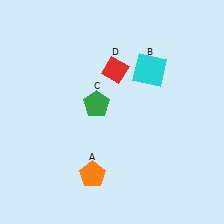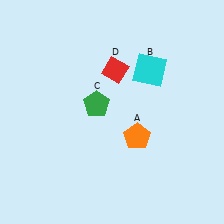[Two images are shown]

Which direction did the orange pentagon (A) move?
The orange pentagon (A) moved right.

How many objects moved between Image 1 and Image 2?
1 object moved between the two images.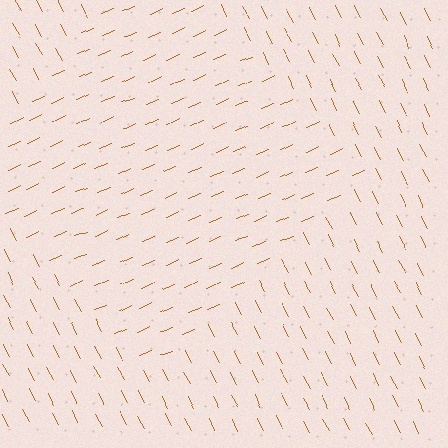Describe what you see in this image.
The image is filled with small brown line segments. A diamond region in the image has lines oriented differently from the surrounding lines, creating a visible texture boundary.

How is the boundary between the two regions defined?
The boundary is defined purely by a change in line orientation (approximately 86 degrees difference). All lines are the same color and thickness.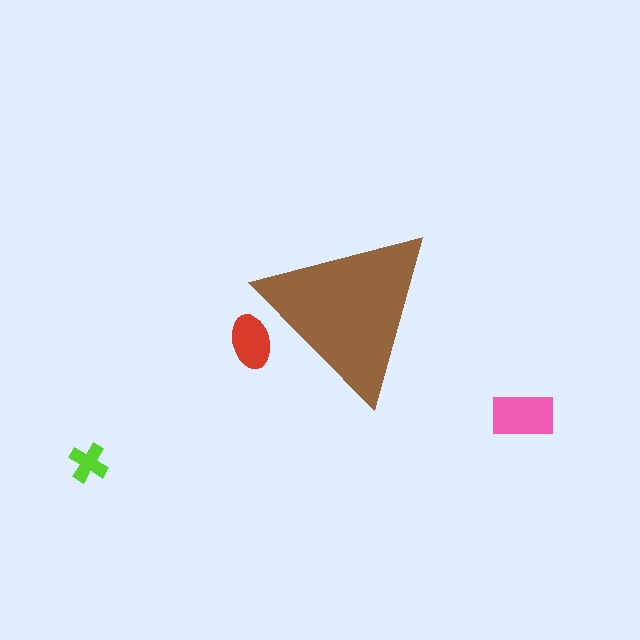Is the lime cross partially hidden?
No, the lime cross is fully visible.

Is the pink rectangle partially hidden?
No, the pink rectangle is fully visible.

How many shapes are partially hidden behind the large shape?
1 shape is partially hidden.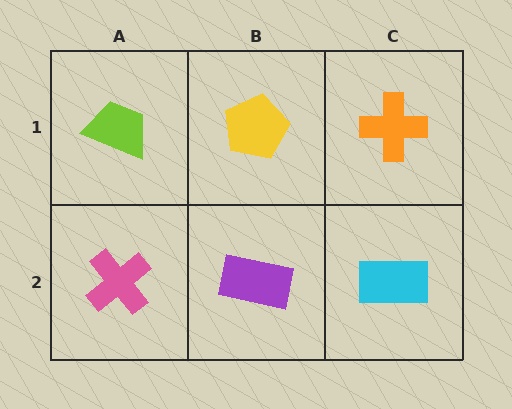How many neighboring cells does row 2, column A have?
2.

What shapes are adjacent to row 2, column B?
A yellow pentagon (row 1, column B), a pink cross (row 2, column A), a cyan rectangle (row 2, column C).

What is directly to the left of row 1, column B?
A lime trapezoid.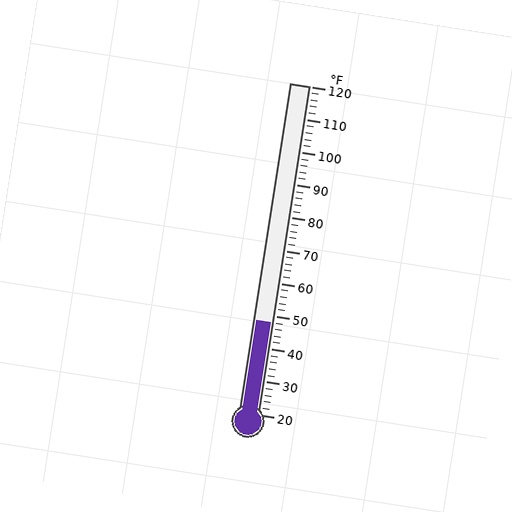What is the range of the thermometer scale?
The thermometer scale ranges from 20°F to 120°F.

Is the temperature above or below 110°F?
The temperature is below 110°F.